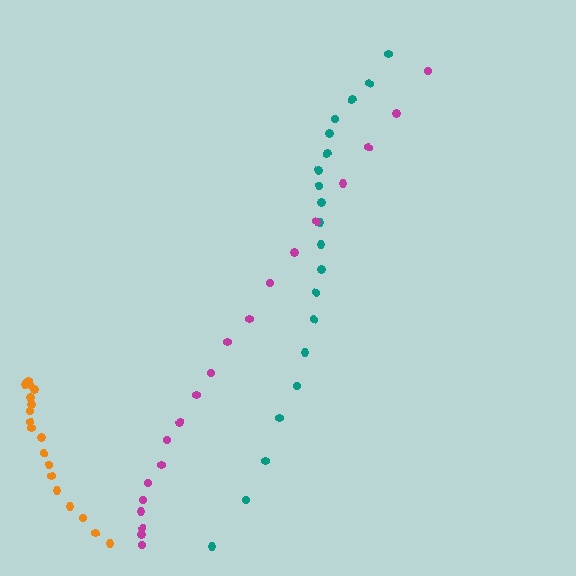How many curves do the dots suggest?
There are 3 distinct paths.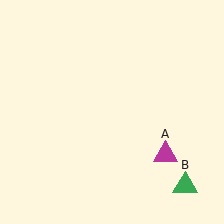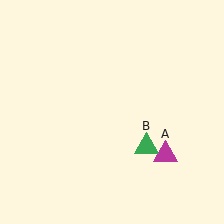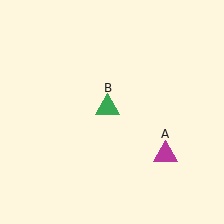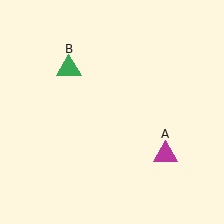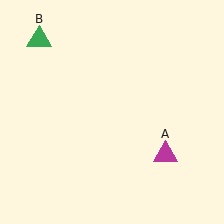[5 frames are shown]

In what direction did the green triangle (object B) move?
The green triangle (object B) moved up and to the left.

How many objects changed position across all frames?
1 object changed position: green triangle (object B).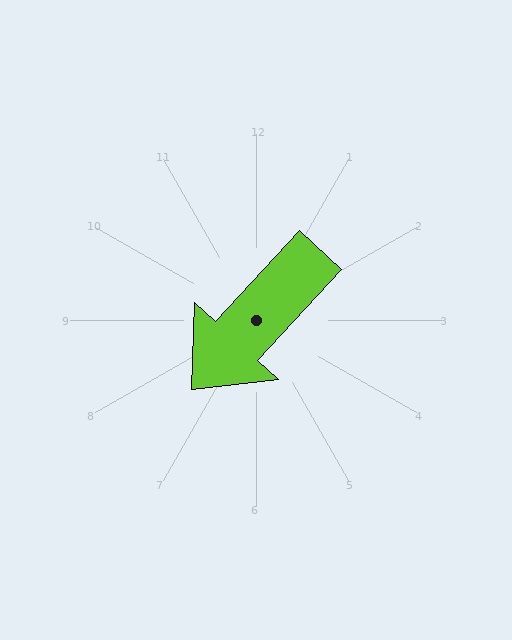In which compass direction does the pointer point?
Southwest.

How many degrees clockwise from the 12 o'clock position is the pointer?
Approximately 223 degrees.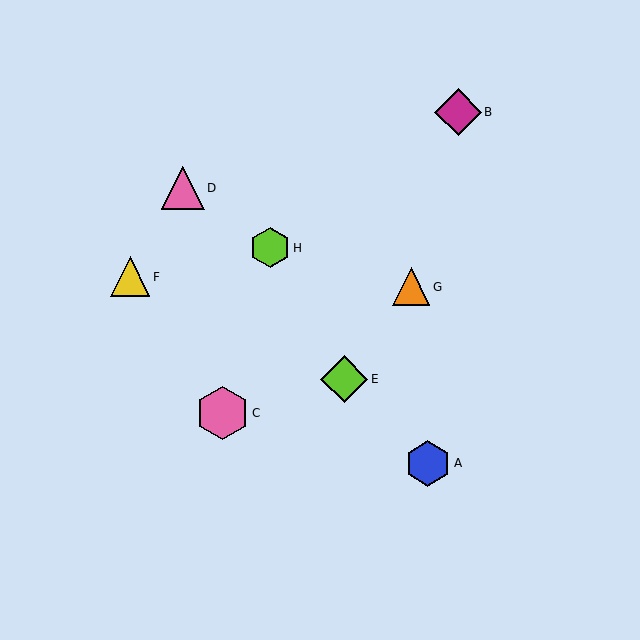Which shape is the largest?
The pink hexagon (labeled C) is the largest.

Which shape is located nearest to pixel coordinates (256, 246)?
The lime hexagon (labeled H) at (270, 248) is nearest to that location.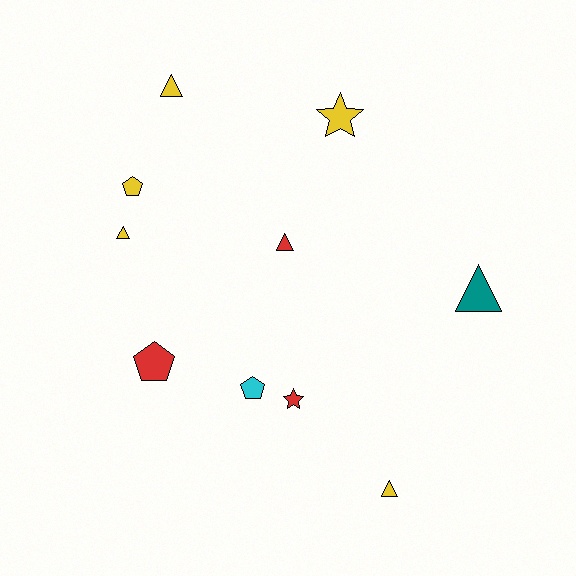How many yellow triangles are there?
There are 3 yellow triangles.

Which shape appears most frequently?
Triangle, with 5 objects.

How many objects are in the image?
There are 10 objects.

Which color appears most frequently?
Yellow, with 5 objects.